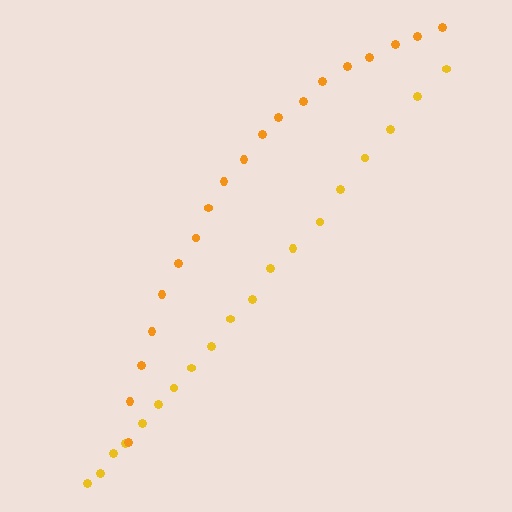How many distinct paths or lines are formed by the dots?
There are 2 distinct paths.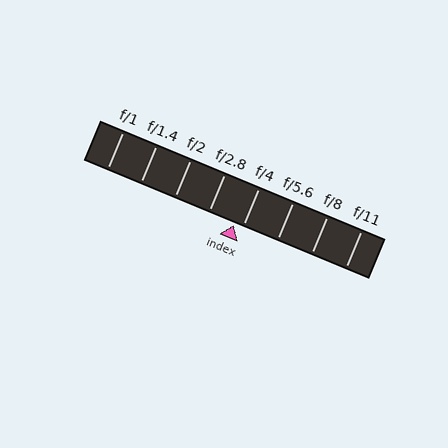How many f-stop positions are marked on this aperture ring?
There are 8 f-stop positions marked.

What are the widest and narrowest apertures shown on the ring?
The widest aperture shown is f/1 and the narrowest is f/11.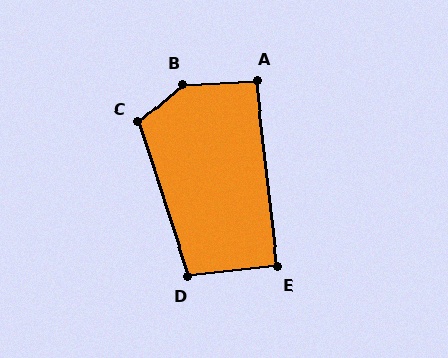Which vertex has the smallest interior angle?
E, at approximately 89 degrees.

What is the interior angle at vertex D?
Approximately 103 degrees (obtuse).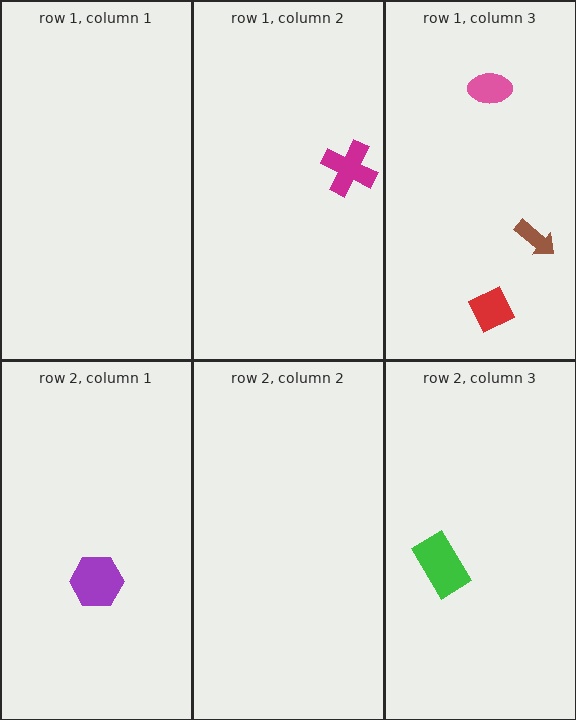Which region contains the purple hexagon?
The row 2, column 1 region.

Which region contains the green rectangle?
The row 2, column 3 region.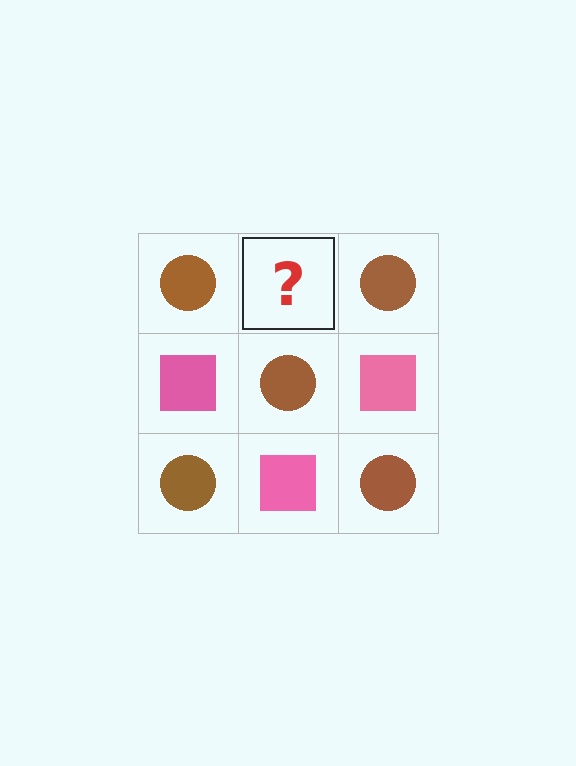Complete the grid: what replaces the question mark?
The question mark should be replaced with a pink square.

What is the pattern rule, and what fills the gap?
The rule is that it alternates brown circle and pink square in a checkerboard pattern. The gap should be filled with a pink square.